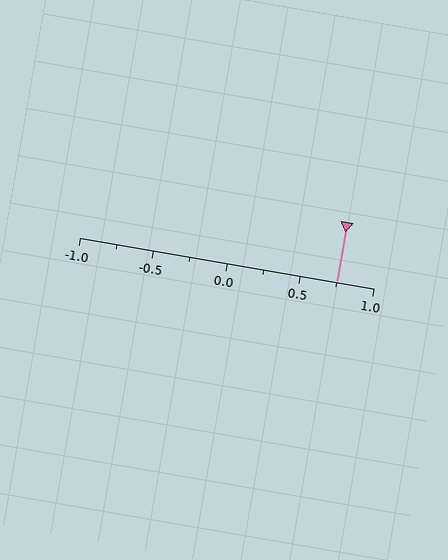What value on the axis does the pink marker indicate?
The marker indicates approximately 0.75.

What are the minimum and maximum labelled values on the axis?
The axis runs from -1.0 to 1.0.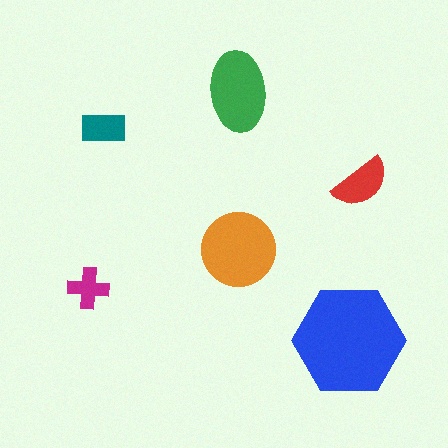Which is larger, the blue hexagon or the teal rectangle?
The blue hexagon.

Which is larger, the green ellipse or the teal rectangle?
The green ellipse.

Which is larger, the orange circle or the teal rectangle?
The orange circle.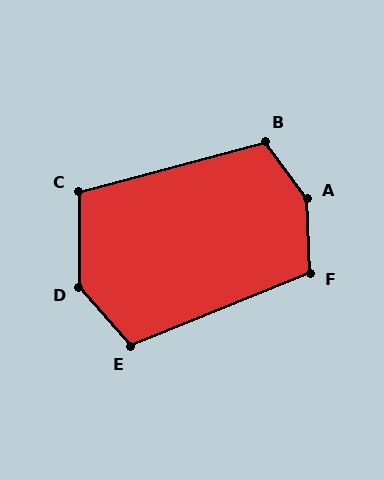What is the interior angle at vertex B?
Approximately 111 degrees (obtuse).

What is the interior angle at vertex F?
Approximately 110 degrees (obtuse).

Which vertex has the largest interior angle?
A, at approximately 145 degrees.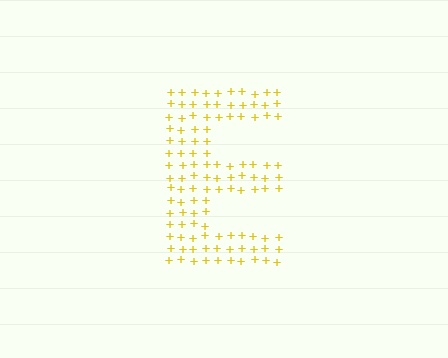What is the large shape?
The large shape is the letter E.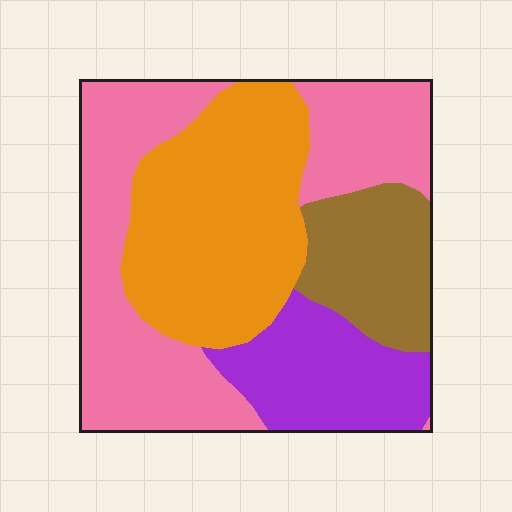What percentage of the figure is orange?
Orange covers 31% of the figure.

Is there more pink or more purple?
Pink.